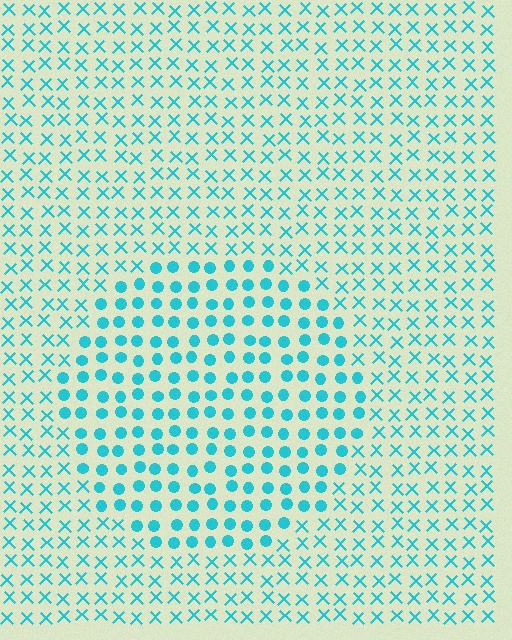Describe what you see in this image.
The image is filled with small cyan elements arranged in a uniform grid. A circle-shaped region contains circles, while the surrounding area contains X marks. The boundary is defined purely by the change in element shape.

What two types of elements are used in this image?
The image uses circles inside the circle region and X marks outside it.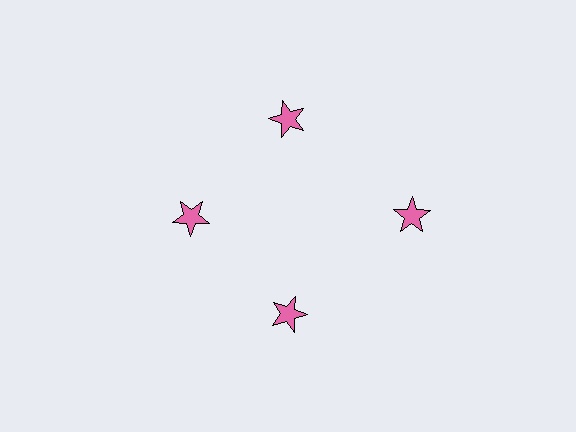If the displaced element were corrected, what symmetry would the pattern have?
It would have 4-fold rotational symmetry — the pattern would map onto itself every 90 degrees.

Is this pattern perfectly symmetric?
No. The 4 pink stars are arranged in a ring, but one element near the 3 o'clock position is pushed outward from the center, breaking the 4-fold rotational symmetry.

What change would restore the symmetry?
The symmetry would be restored by moving it inward, back onto the ring so that all 4 stars sit at equal angles and equal distance from the center.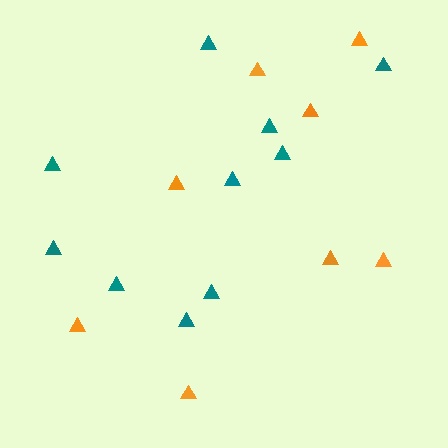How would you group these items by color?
There are 2 groups: one group of orange triangles (8) and one group of teal triangles (10).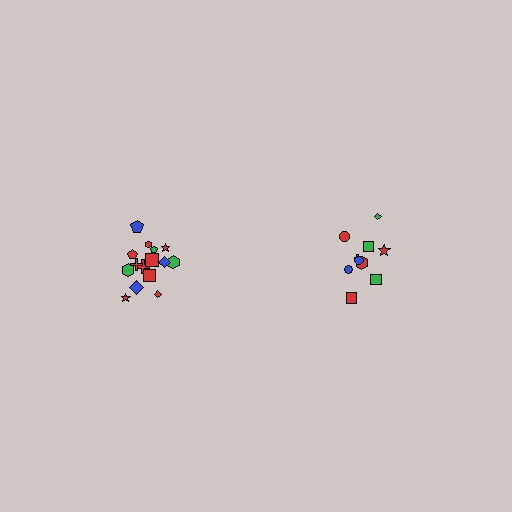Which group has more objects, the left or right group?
The left group.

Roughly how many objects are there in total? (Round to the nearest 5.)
Roughly 25 objects in total.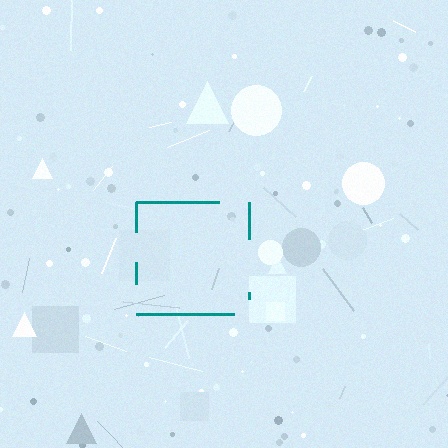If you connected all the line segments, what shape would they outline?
They would outline a square.